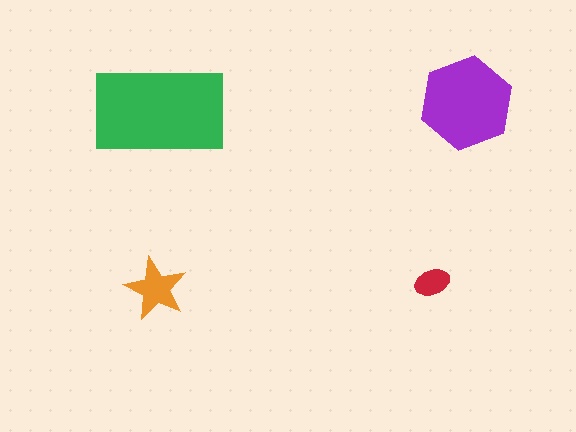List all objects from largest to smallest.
The green rectangle, the purple hexagon, the orange star, the red ellipse.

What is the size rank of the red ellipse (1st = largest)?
4th.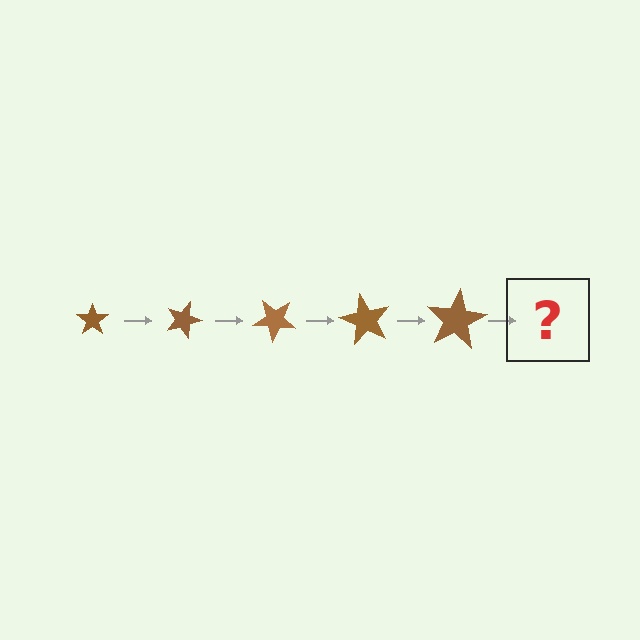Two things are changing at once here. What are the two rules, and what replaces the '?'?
The two rules are that the star grows larger each step and it rotates 20 degrees each step. The '?' should be a star, larger than the previous one and rotated 100 degrees from the start.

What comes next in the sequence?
The next element should be a star, larger than the previous one and rotated 100 degrees from the start.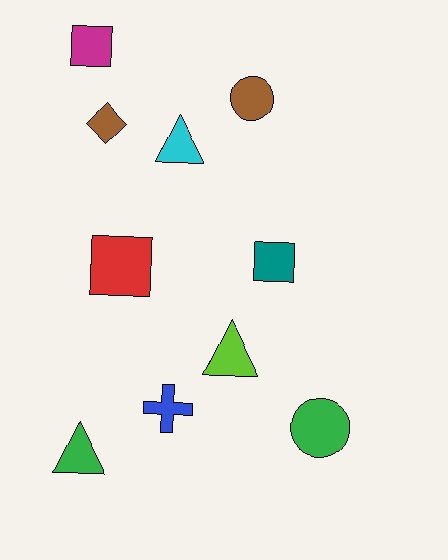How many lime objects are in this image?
There is 1 lime object.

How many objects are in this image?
There are 10 objects.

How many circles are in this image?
There are 2 circles.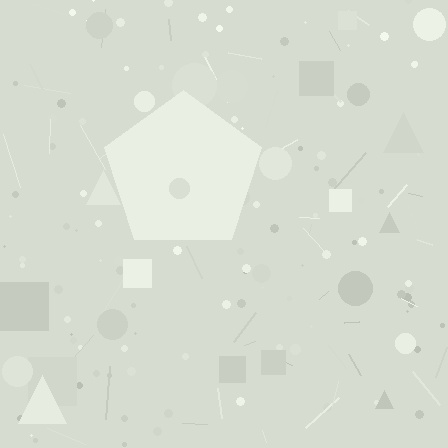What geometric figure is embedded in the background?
A pentagon is embedded in the background.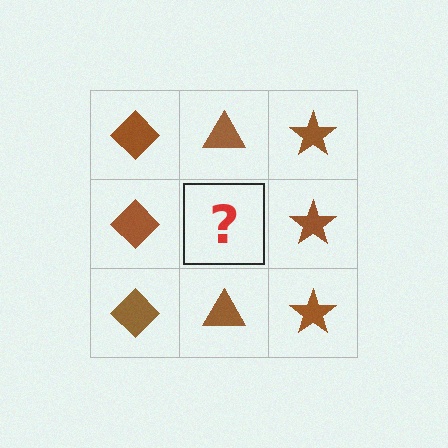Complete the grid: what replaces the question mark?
The question mark should be replaced with a brown triangle.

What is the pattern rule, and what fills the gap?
The rule is that each column has a consistent shape. The gap should be filled with a brown triangle.